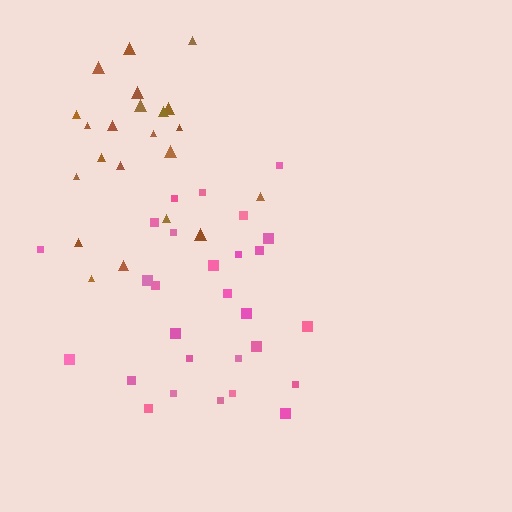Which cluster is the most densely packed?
Pink.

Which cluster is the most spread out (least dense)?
Brown.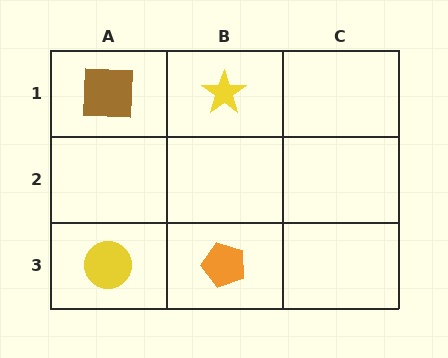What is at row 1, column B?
A yellow star.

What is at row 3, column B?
An orange pentagon.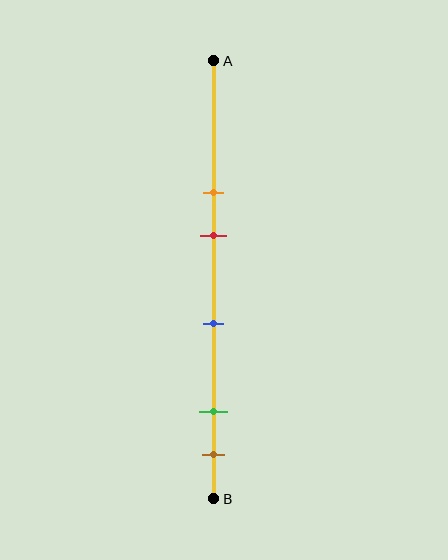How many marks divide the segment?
There are 5 marks dividing the segment.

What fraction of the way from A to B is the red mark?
The red mark is approximately 40% (0.4) of the way from A to B.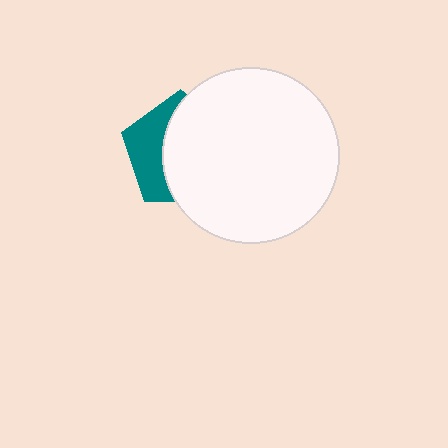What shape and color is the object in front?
The object in front is a white circle.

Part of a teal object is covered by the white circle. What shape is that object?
It is a pentagon.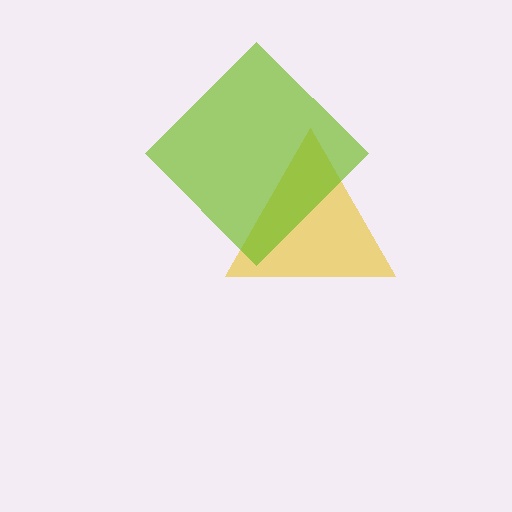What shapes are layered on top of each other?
The layered shapes are: a yellow triangle, a lime diamond.